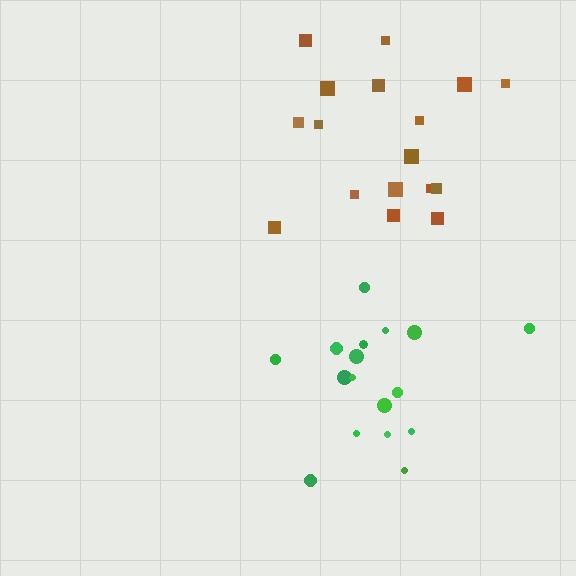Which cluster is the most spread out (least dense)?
Brown.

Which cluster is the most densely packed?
Green.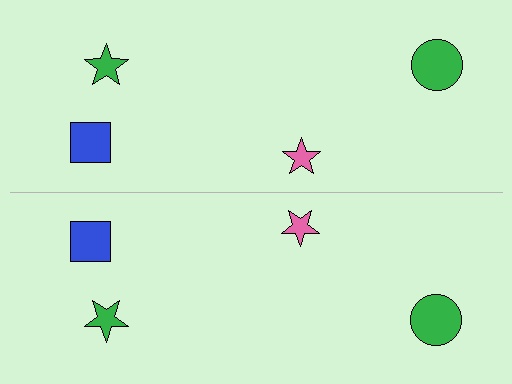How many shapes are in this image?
There are 8 shapes in this image.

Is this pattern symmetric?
Yes, this pattern has bilateral (reflection) symmetry.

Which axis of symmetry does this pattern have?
The pattern has a horizontal axis of symmetry running through the center of the image.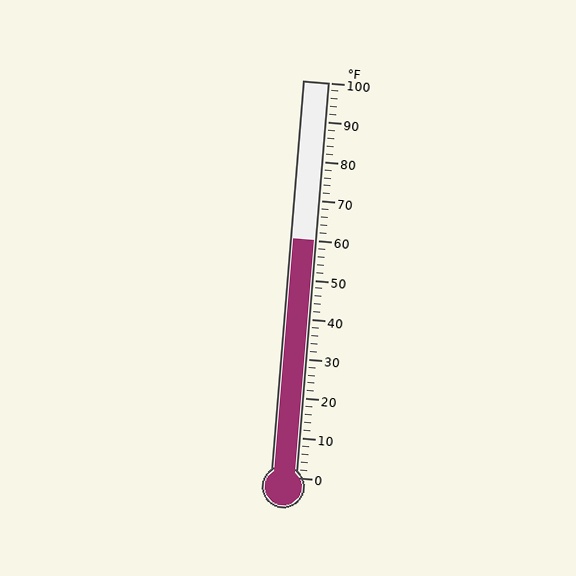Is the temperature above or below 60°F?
The temperature is at 60°F.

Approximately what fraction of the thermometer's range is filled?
The thermometer is filled to approximately 60% of its range.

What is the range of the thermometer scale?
The thermometer scale ranges from 0°F to 100°F.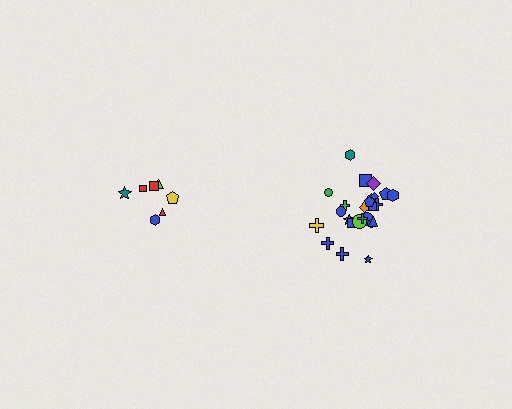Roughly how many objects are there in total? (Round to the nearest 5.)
Roughly 30 objects in total.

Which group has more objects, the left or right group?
The right group.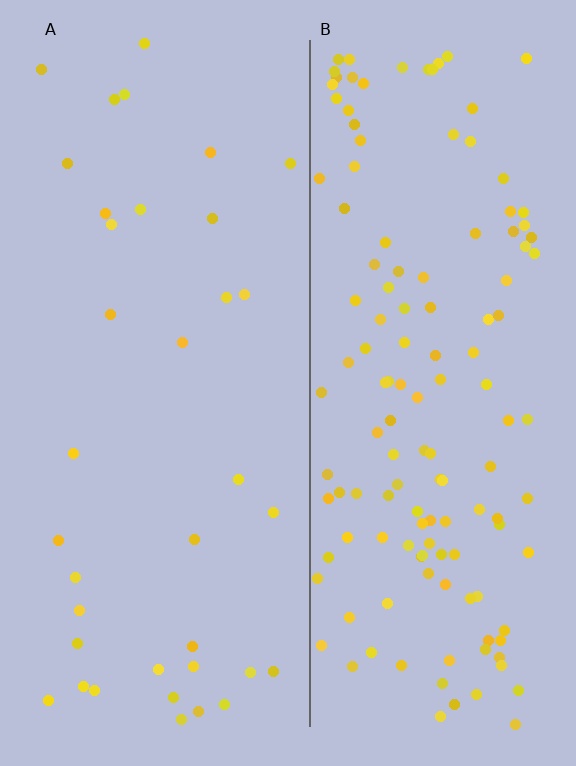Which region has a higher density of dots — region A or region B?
B (the right).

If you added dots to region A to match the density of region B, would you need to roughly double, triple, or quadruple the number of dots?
Approximately quadruple.